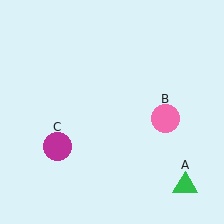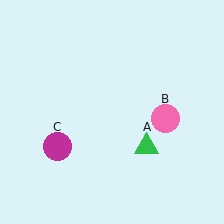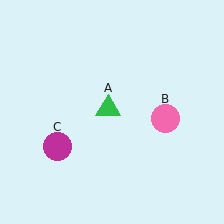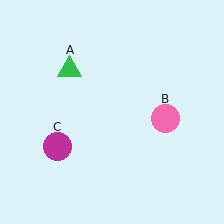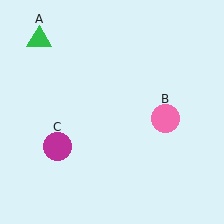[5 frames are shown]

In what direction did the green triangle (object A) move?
The green triangle (object A) moved up and to the left.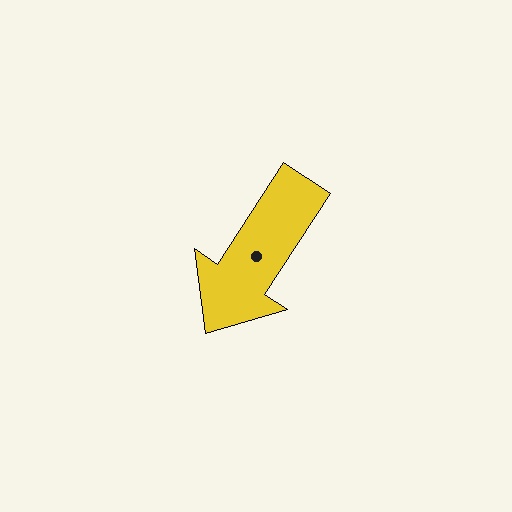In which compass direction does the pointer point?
Southwest.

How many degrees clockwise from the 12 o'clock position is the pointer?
Approximately 213 degrees.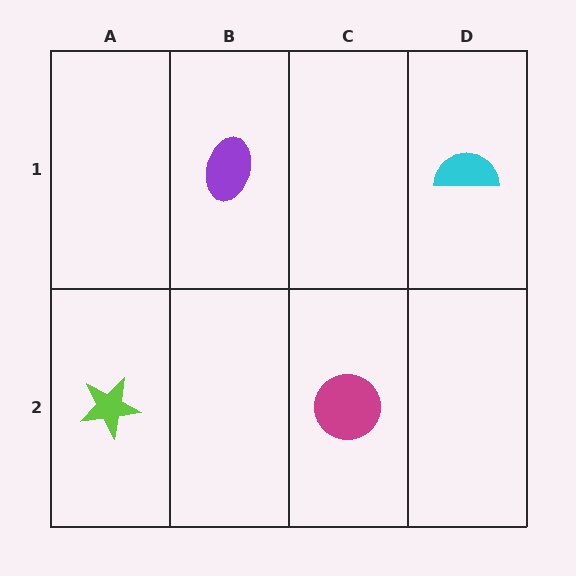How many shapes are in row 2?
2 shapes.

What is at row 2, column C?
A magenta circle.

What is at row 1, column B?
A purple ellipse.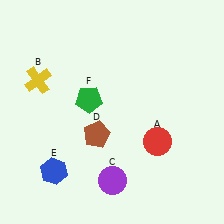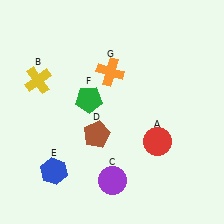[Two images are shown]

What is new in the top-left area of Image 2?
An orange cross (G) was added in the top-left area of Image 2.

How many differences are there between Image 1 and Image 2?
There is 1 difference between the two images.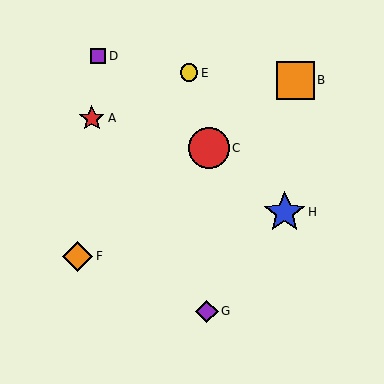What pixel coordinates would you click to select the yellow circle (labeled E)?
Click at (189, 73) to select the yellow circle E.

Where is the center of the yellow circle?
The center of the yellow circle is at (189, 73).